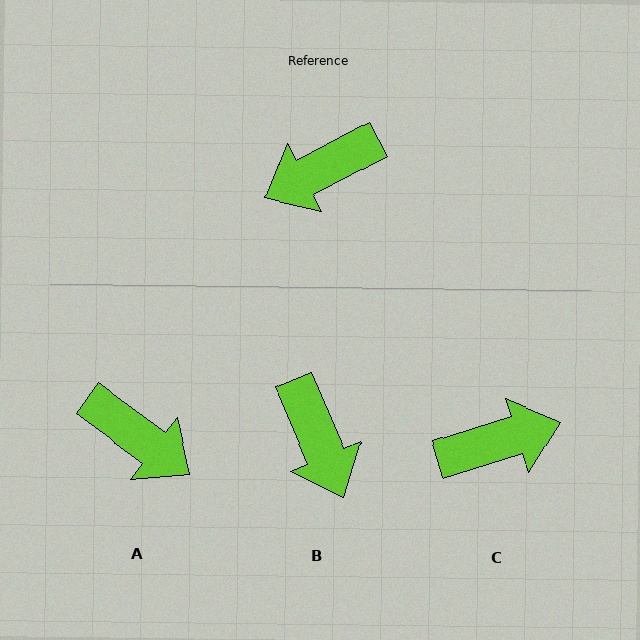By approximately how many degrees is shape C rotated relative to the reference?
Approximately 170 degrees counter-clockwise.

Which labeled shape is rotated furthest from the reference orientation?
C, about 170 degrees away.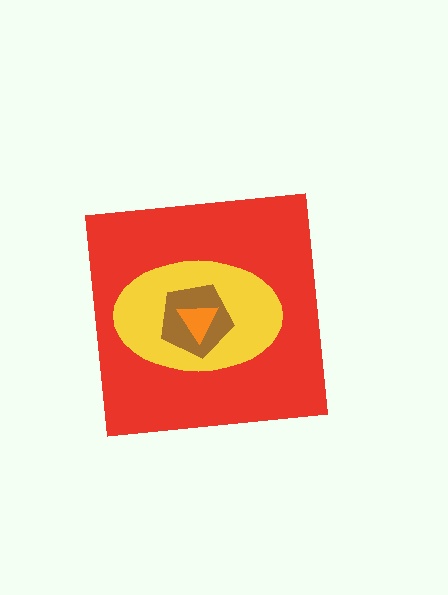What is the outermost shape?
The red square.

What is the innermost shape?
The orange triangle.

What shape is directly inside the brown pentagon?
The orange triangle.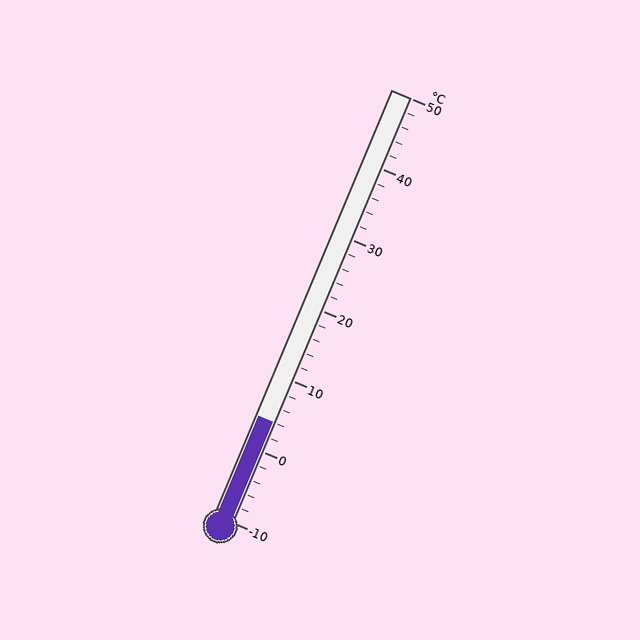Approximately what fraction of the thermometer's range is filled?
The thermometer is filled to approximately 25% of its range.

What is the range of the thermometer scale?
The thermometer scale ranges from -10°C to 50°C.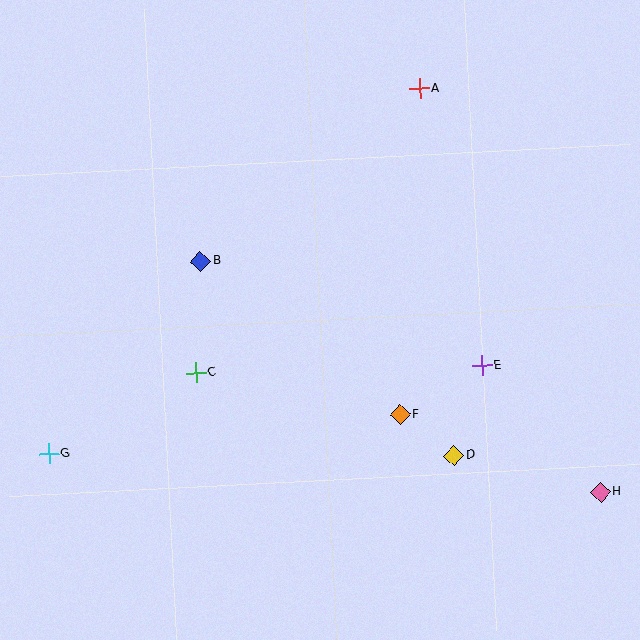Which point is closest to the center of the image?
Point F at (400, 415) is closest to the center.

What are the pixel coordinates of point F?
Point F is at (400, 415).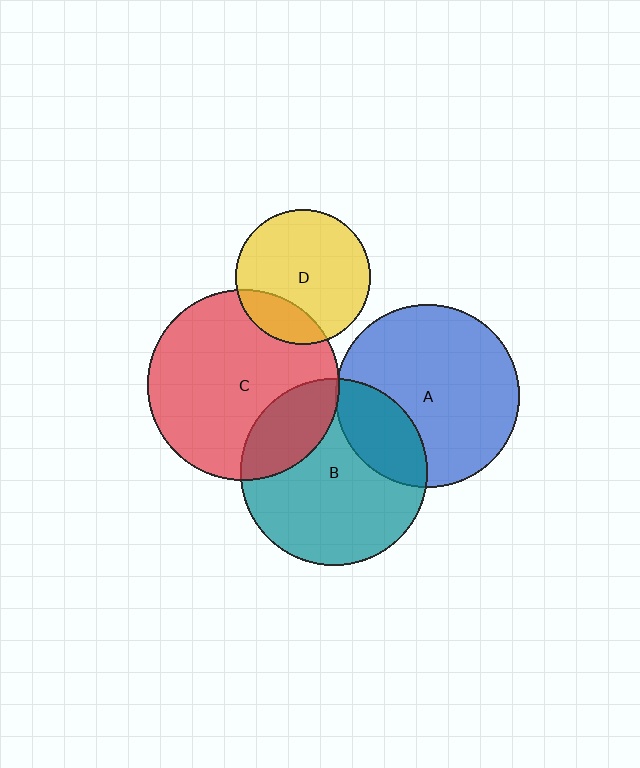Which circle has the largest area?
Circle C (red).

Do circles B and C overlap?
Yes.